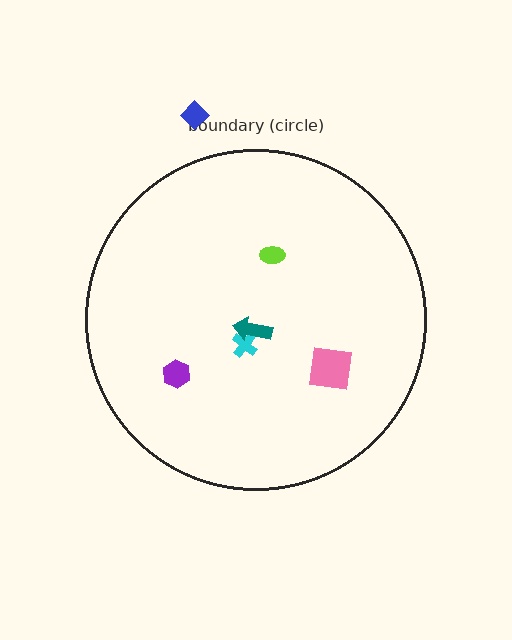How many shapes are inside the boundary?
5 inside, 1 outside.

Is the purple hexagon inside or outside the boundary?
Inside.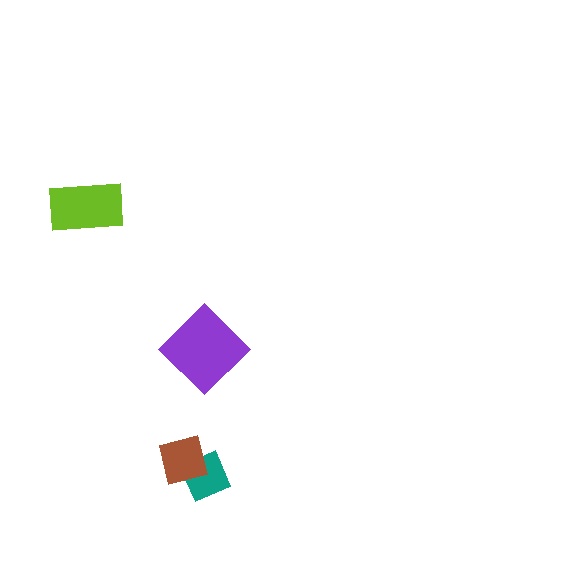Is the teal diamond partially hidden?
Yes, it is partially covered by another shape.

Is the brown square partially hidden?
No, no other shape covers it.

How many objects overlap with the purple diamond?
0 objects overlap with the purple diamond.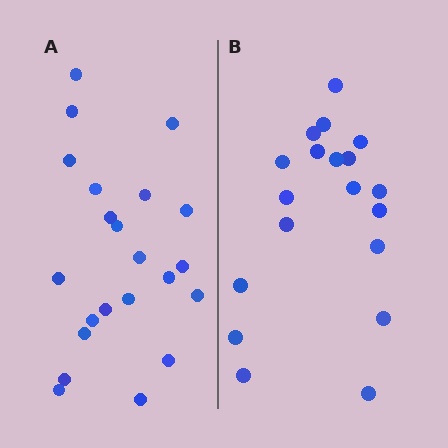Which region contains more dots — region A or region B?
Region A (the left region) has more dots.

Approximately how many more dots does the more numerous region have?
Region A has just a few more — roughly 2 or 3 more dots than region B.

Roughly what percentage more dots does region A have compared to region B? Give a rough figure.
About 15% more.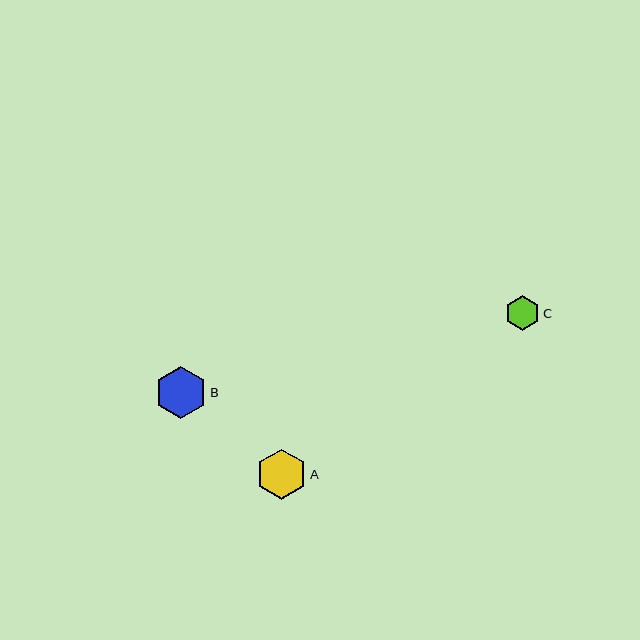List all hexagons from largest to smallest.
From largest to smallest: B, A, C.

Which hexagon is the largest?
Hexagon B is the largest with a size of approximately 52 pixels.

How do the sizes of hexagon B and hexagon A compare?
Hexagon B and hexagon A are approximately the same size.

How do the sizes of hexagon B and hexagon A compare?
Hexagon B and hexagon A are approximately the same size.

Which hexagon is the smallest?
Hexagon C is the smallest with a size of approximately 35 pixels.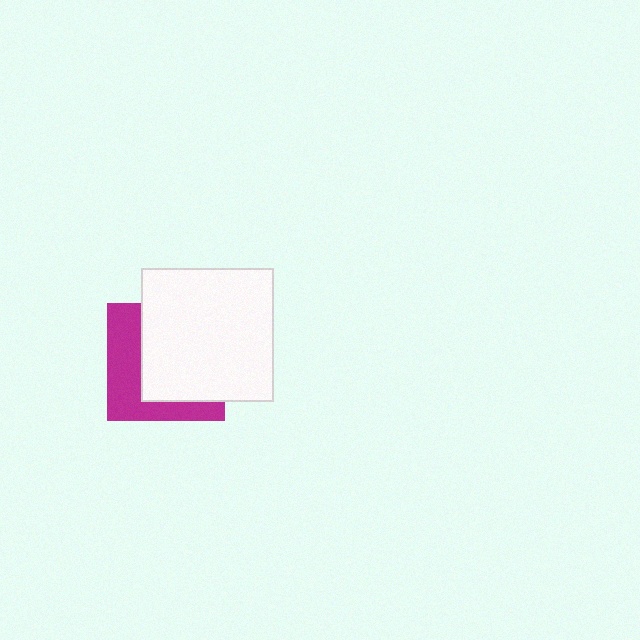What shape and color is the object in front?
The object in front is a white square.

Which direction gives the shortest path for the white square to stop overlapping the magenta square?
Moving toward the upper-right gives the shortest separation.